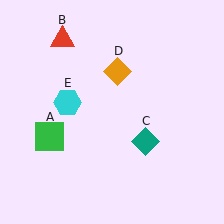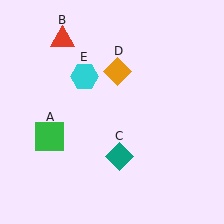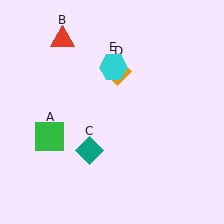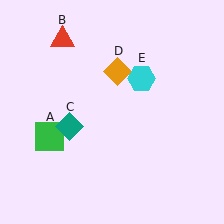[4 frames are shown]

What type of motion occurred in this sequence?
The teal diamond (object C), cyan hexagon (object E) rotated clockwise around the center of the scene.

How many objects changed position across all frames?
2 objects changed position: teal diamond (object C), cyan hexagon (object E).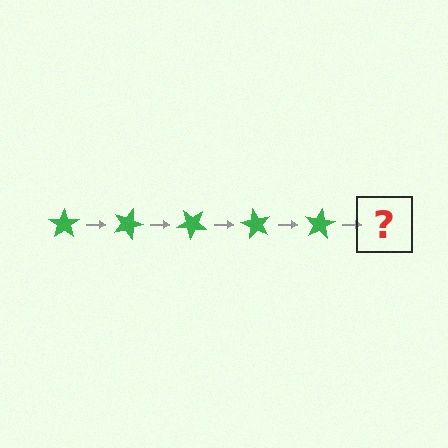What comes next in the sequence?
The next element should be a green star rotated 100 degrees.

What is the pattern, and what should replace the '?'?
The pattern is that the star rotates 20 degrees each step. The '?' should be a green star rotated 100 degrees.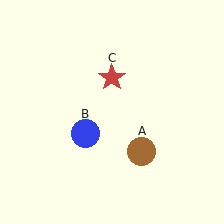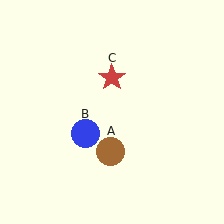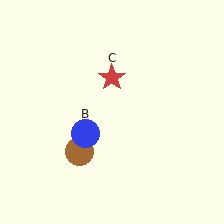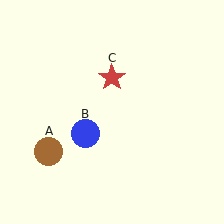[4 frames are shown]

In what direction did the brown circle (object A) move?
The brown circle (object A) moved left.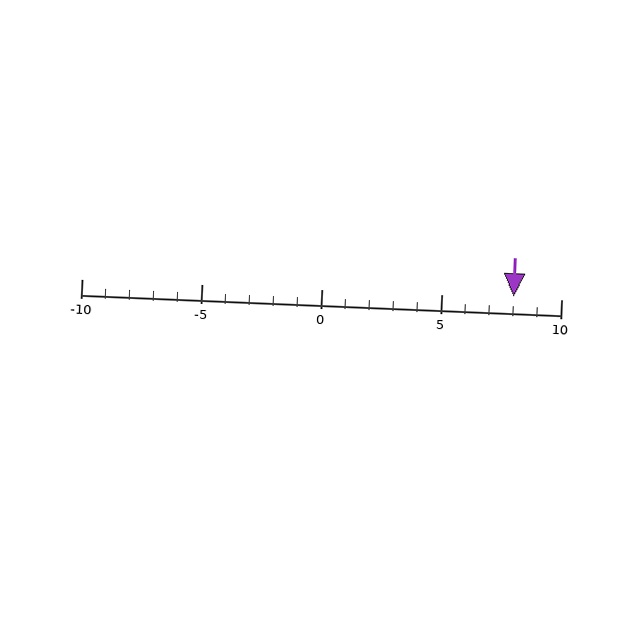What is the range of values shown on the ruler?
The ruler shows values from -10 to 10.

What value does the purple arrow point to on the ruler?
The purple arrow points to approximately 8.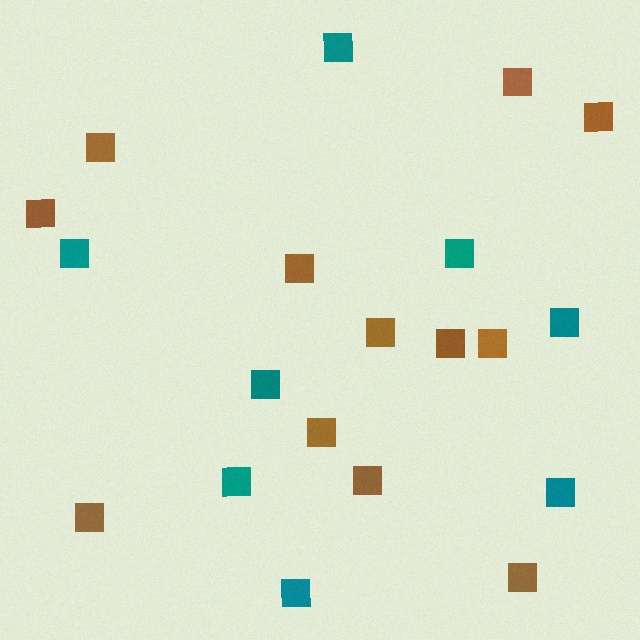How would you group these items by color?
There are 2 groups: one group of brown squares (12) and one group of teal squares (8).